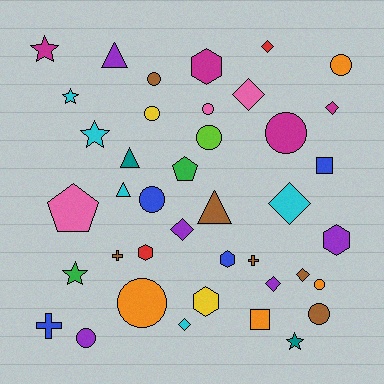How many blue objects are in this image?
There are 4 blue objects.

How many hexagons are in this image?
There are 5 hexagons.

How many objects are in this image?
There are 40 objects.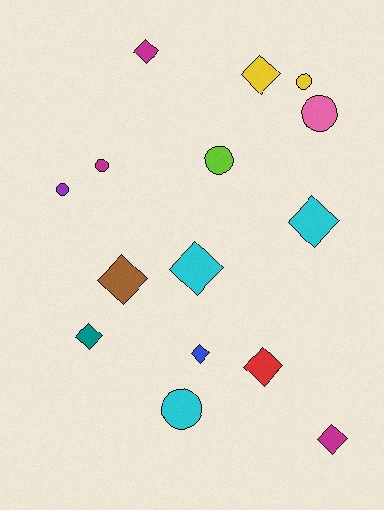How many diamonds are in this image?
There are 9 diamonds.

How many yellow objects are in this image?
There are 2 yellow objects.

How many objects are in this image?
There are 15 objects.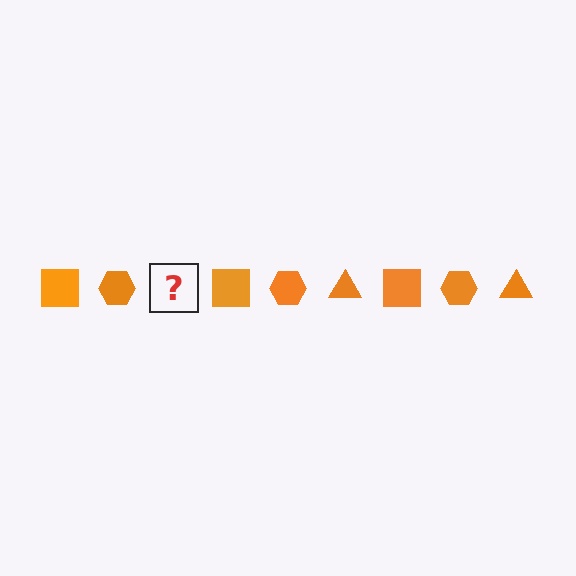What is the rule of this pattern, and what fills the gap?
The rule is that the pattern cycles through square, hexagon, triangle shapes in orange. The gap should be filled with an orange triangle.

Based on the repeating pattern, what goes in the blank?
The blank should be an orange triangle.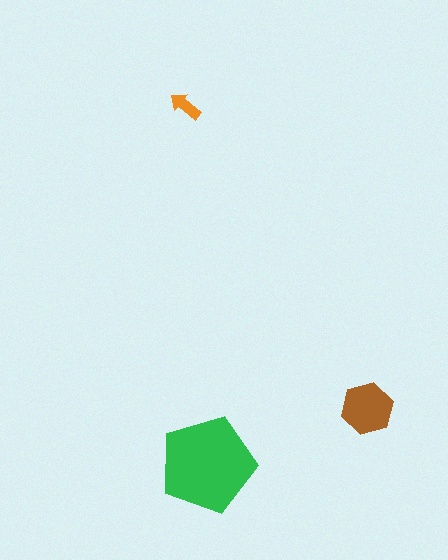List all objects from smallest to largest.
The orange arrow, the brown hexagon, the green pentagon.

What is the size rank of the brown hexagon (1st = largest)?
2nd.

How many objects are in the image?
There are 3 objects in the image.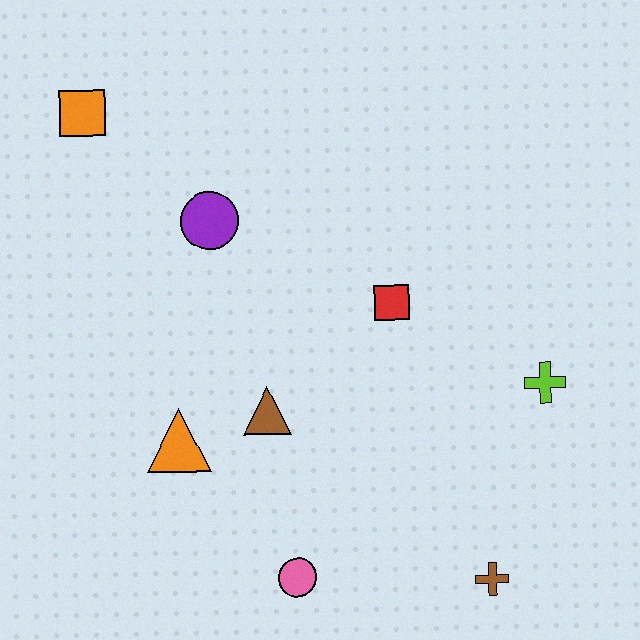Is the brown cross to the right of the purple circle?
Yes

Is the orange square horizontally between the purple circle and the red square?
No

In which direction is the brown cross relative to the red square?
The brown cross is below the red square.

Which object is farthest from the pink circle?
The orange square is farthest from the pink circle.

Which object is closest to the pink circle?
The brown triangle is closest to the pink circle.